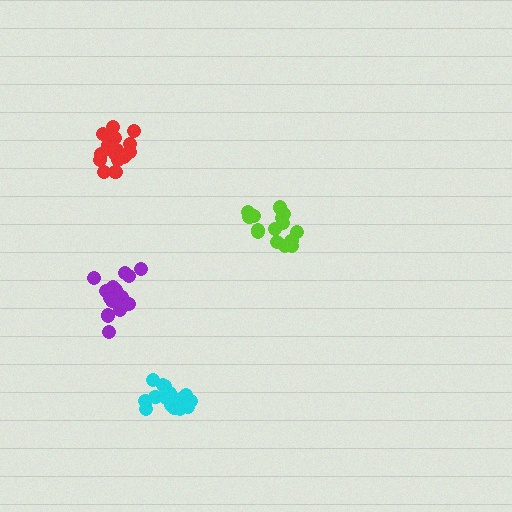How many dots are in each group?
Group 1: 15 dots, Group 2: 18 dots, Group 3: 19 dots, Group 4: 16 dots (68 total).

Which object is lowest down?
The cyan cluster is bottommost.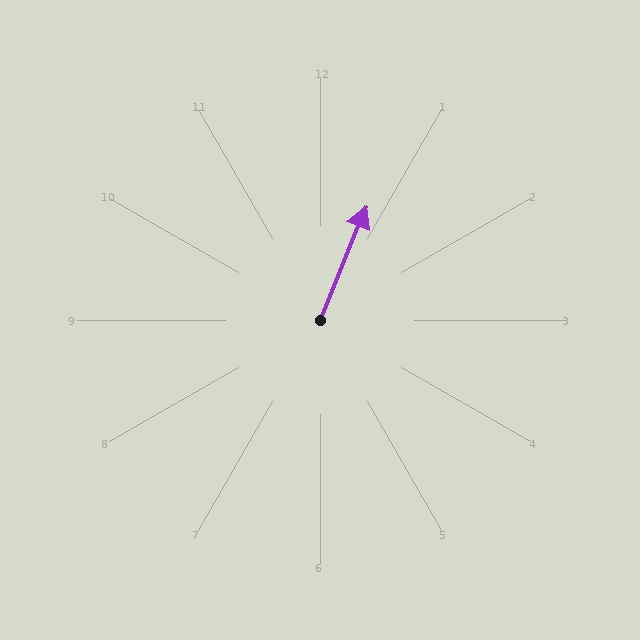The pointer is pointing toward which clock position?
Roughly 1 o'clock.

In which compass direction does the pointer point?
North.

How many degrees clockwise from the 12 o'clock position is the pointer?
Approximately 22 degrees.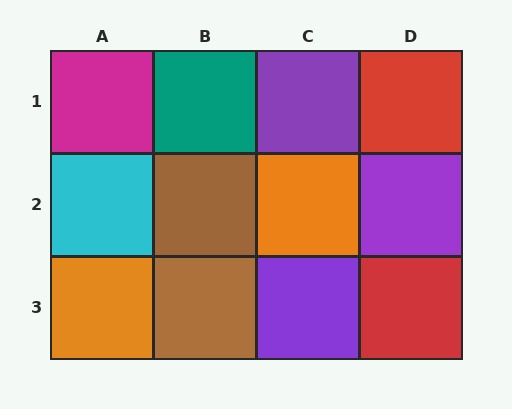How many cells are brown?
2 cells are brown.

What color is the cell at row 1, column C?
Purple.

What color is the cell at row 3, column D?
Red.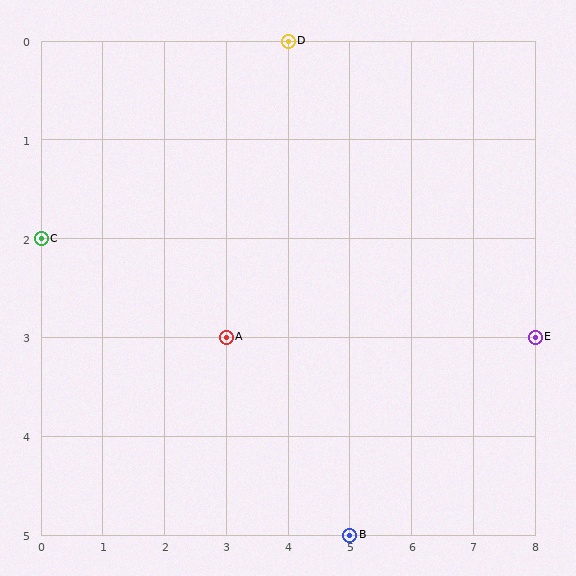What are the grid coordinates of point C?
Point C is at grid coordinates (0, 2).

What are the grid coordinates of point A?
Point A is at grid coordinates (3, 3).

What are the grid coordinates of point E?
Point E is at grid coordinates (8, 3).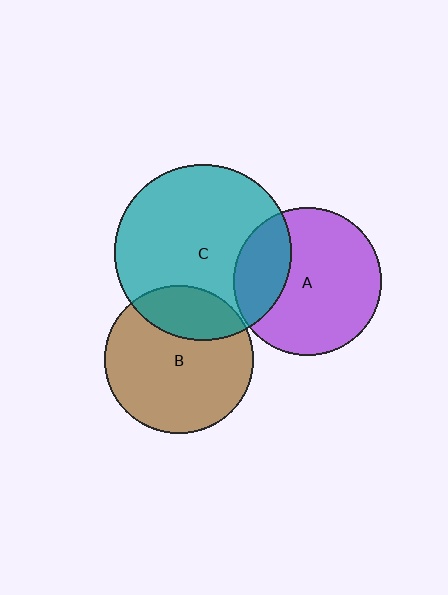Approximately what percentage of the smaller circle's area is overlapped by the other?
Approximately 25%.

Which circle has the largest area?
Circle C (teal).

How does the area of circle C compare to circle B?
Approximately 1.4 times.